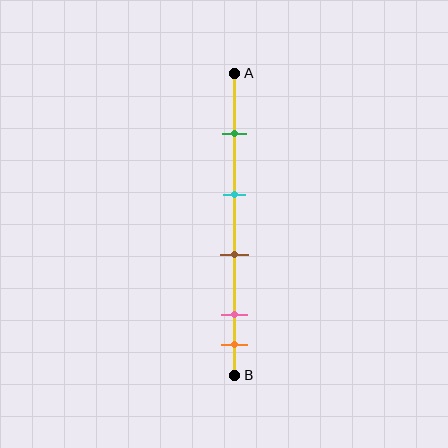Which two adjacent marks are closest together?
The pink and orange marks are the closest adjacent pair.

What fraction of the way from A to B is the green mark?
The green mark is approximately 20% (0.2) of the way from A to B.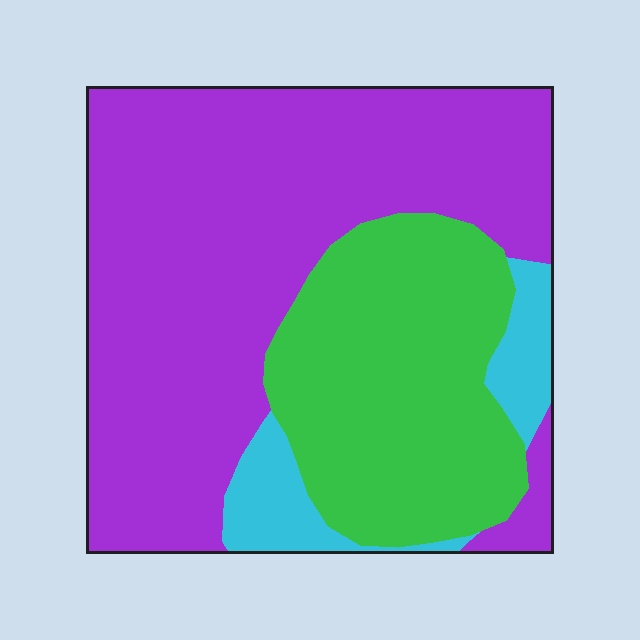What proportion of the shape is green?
Green takes up between a sixth and a third of the shape.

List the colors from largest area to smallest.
From largest to smallest: purple, green, cyan.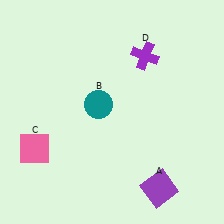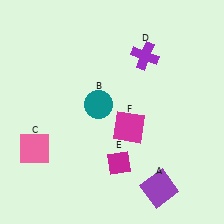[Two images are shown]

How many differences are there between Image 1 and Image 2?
There are 2 differences between the two images.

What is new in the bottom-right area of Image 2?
A magenta square (F) was added in the bottom-right area of Image 2.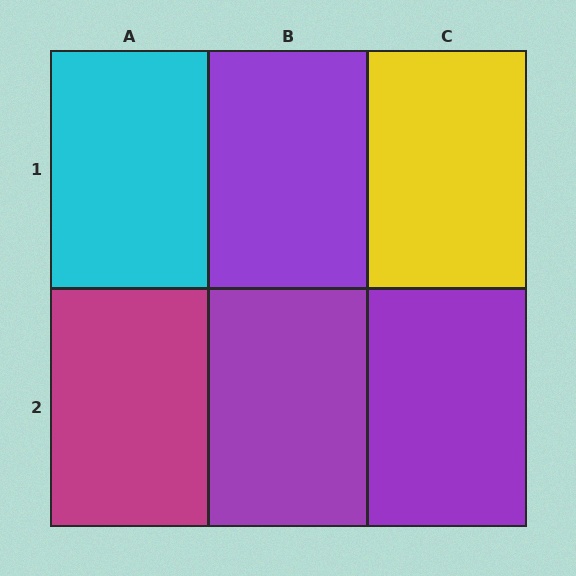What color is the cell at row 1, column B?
Purple.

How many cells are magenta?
1 cell is magenta.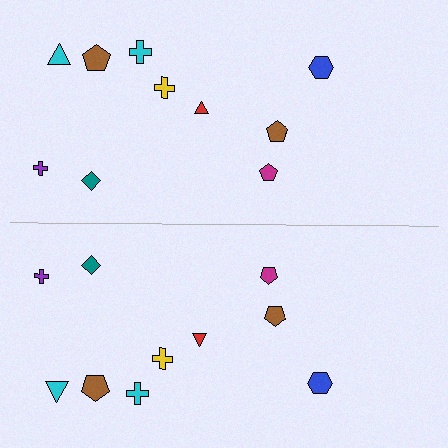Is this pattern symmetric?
Yes, this pattern has bilateral (reflection) symmetry.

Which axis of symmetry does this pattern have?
The pattern has a horizontal axis of symmetry running through the center of the image.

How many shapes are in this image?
There are 20 shapes in this image.